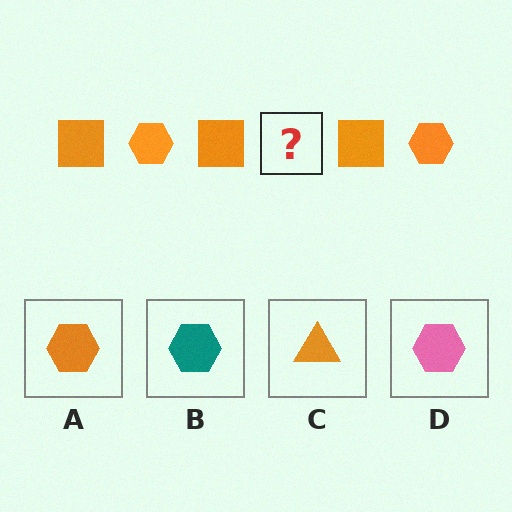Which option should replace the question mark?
Option A.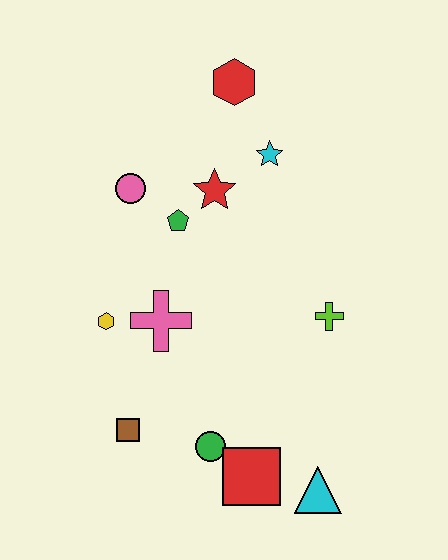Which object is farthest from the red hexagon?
The cyan triangle is farthest from the red hexagon.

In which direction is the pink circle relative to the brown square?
The pink circle is above the brown square.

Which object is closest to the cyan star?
The red star is closest to the cyan star.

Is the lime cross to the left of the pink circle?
No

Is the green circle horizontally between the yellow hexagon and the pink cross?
No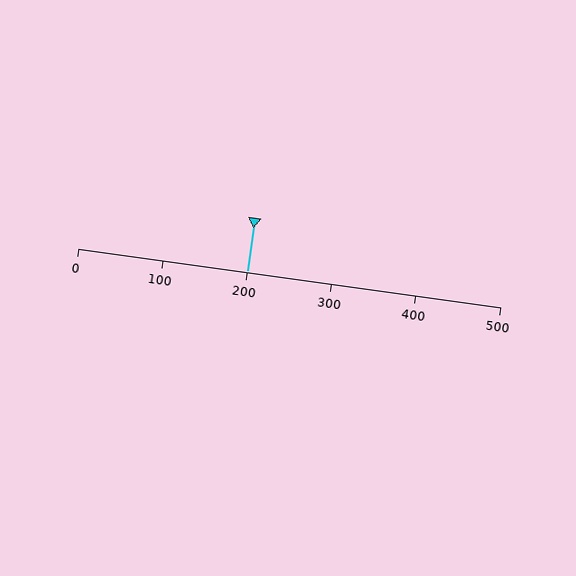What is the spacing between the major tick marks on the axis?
The major ticks are spaced 100 apart.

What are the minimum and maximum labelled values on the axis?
The axis runs from 0 to 500.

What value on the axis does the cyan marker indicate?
The marker indicates approximately 200.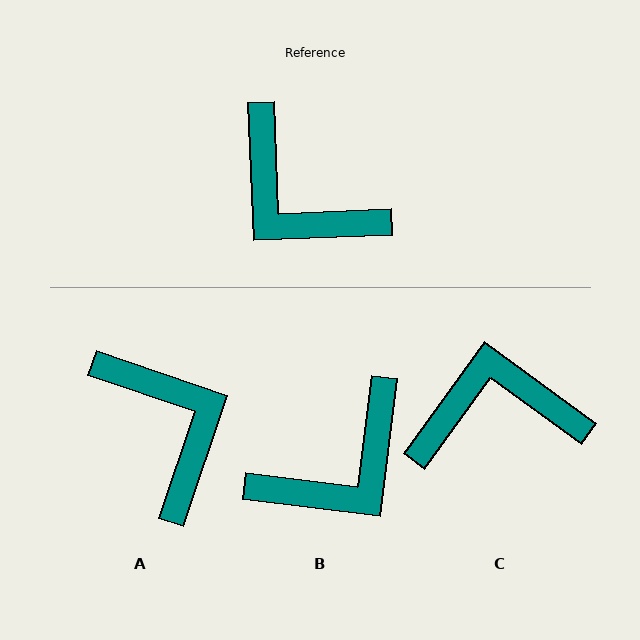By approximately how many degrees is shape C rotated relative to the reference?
Approximately 128 degrees clockwise.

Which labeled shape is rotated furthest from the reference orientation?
A, about 159 degrees away.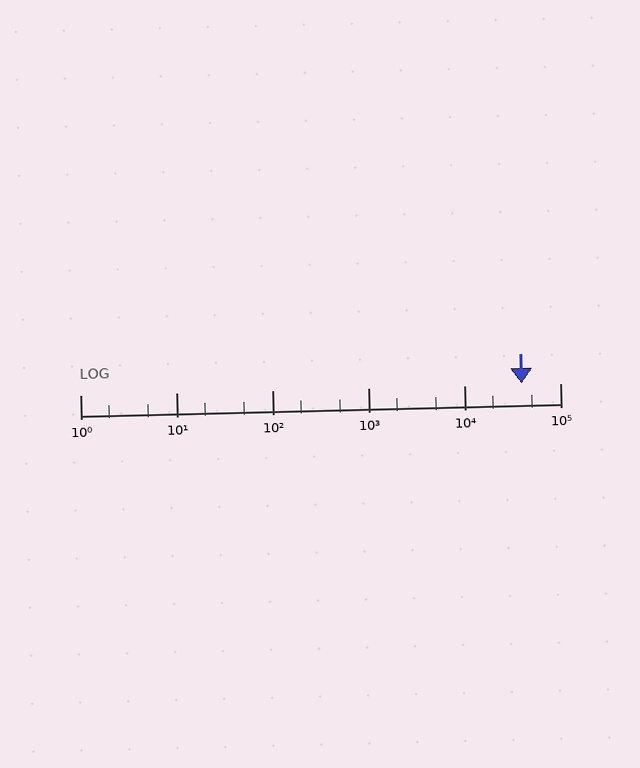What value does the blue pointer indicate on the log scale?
The pointer indicates approximately 40000.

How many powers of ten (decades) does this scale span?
The scale spans 5 decades, from 1 to 100000.